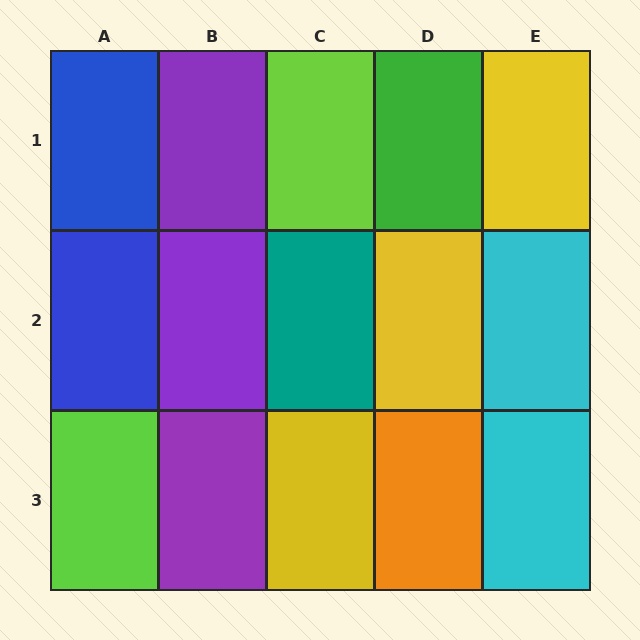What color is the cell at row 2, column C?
Teal.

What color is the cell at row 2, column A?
Blue.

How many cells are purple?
3 cells are purple.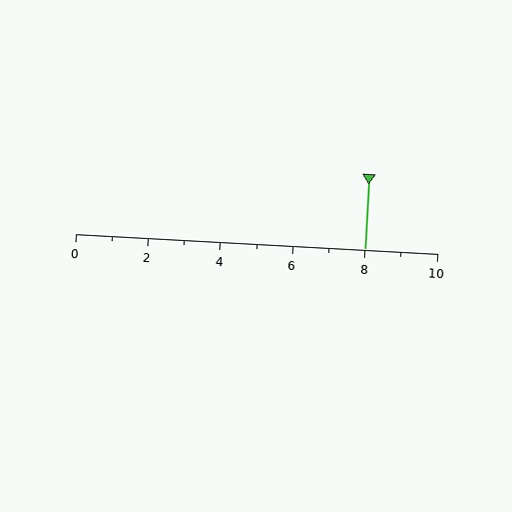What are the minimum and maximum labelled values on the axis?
The axis runs from 0 to 10.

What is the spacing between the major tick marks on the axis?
The major ticks are spaced 2 apart.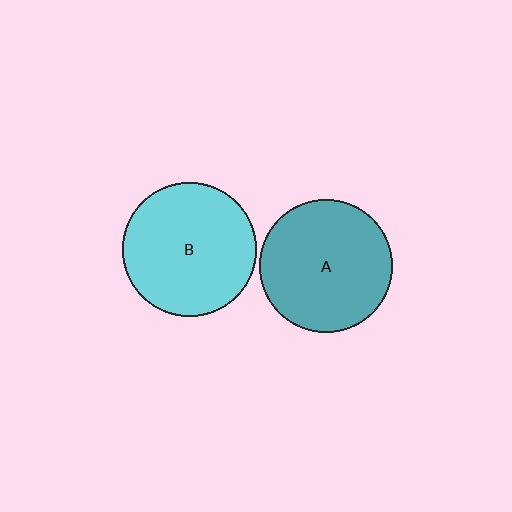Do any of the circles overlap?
No, none of the circles overlap.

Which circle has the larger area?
Circle B (cyan).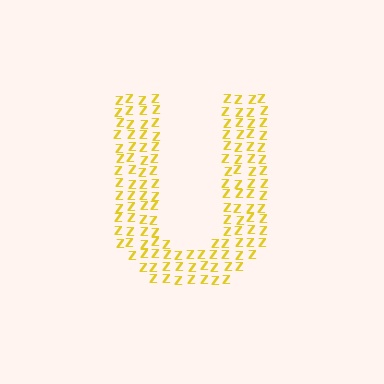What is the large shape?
The large shape is the letter U.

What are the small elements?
The small elements are letter Z's.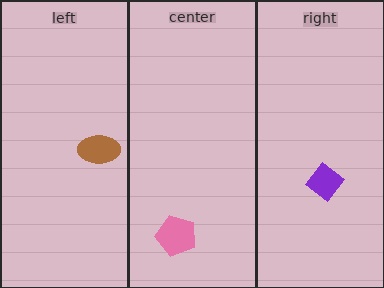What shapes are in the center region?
The pink pentagon.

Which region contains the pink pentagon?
The center region.